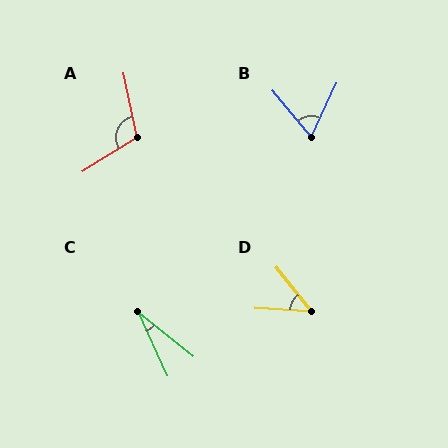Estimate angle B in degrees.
Approximately 65 degrees.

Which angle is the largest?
A, at approximately 110 degrees.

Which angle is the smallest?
C, at approximately 27 degrees.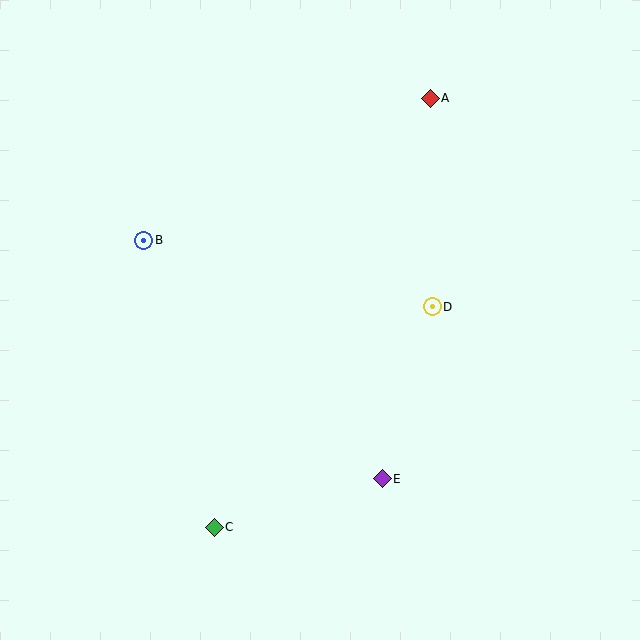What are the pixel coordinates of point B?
Point B is at (144, 240).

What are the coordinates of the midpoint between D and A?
The midpoint between D and A is at (431, 202).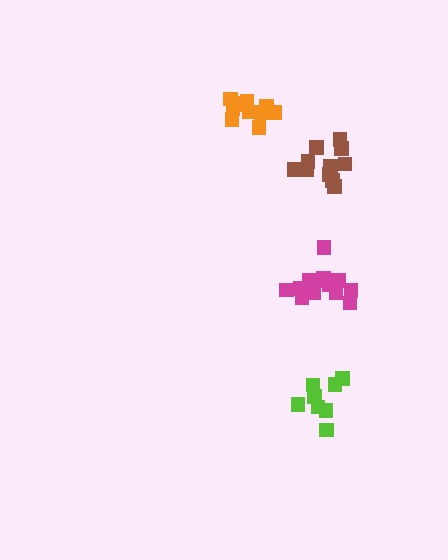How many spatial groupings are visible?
There are 4 spatial groupings.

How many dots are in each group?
Group 1: 15 dots, Group 2: 11 dots, Group 3: 9 dots, Group 4: 12 dots (47 total).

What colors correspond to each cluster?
The clusters are colored: magenta, orange, lime, brown.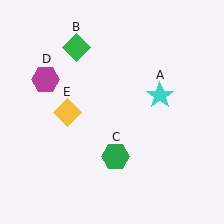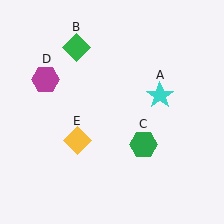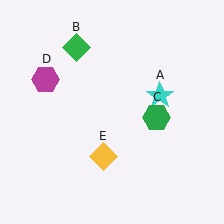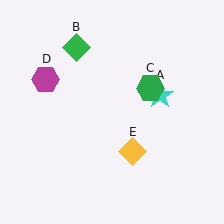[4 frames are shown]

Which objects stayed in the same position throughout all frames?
Cyan star (object A) and green diamond (object B) and magenta hexagon (object D) remained stationary.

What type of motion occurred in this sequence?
The green hexagon (object C), yellow diamond (object E) rotated counterclockwise around the center of the scene.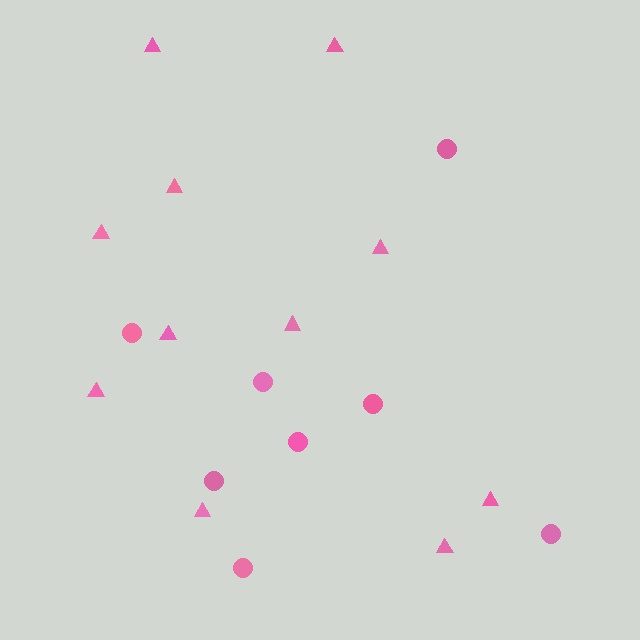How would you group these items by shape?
There are 2 groups: one group of triangles (11) and one group of circles (8).